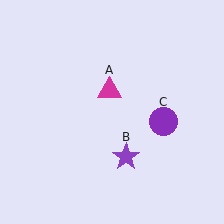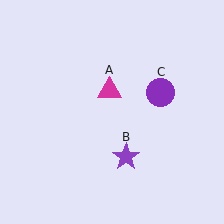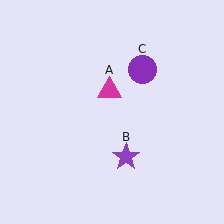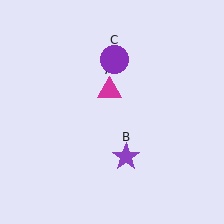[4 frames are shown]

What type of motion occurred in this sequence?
The purple circle (object C) rotated counterclockwise around the center of the scene.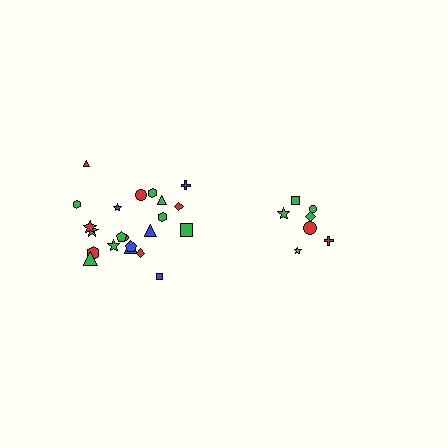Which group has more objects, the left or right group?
The left group.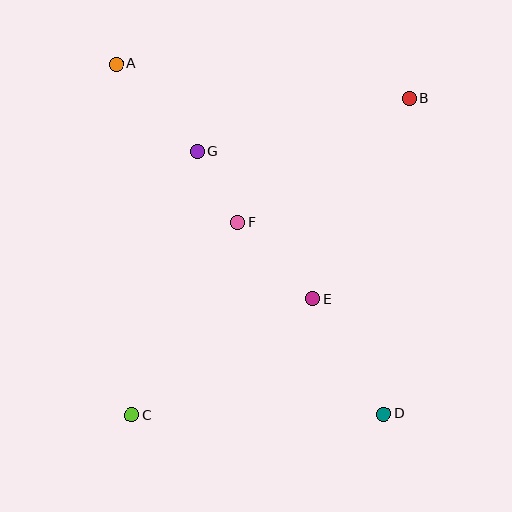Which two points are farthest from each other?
Points A and D are farthest from each other.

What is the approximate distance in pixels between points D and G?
The distance between D and G is approximately 322 pixels.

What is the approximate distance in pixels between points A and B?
The distance between A and B is approximately 295 pixels.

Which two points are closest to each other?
Points F and G are closest to each other.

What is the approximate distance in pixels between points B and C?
The distance between B and C is approximately 421 pixels.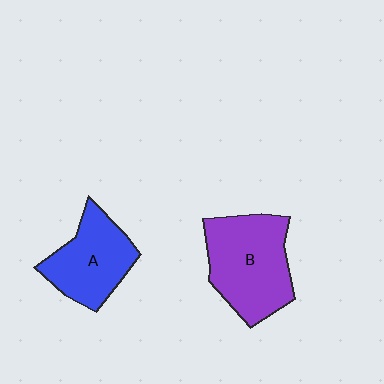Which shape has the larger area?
Shape B (purple).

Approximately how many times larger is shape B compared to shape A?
Approximately 1.3 times.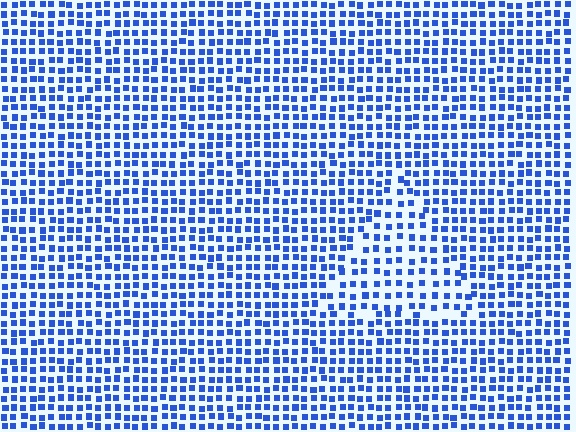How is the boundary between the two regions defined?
The boundary is defined by a change in element density (approximately 1.5x ratio). All elements are the same color, size, and shape.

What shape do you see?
I see a triangle.